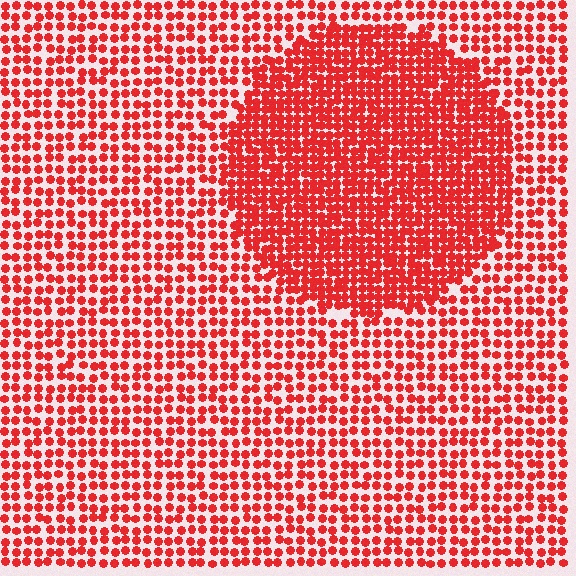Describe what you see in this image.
The image contains small red elements arranged at two different densities. A circle-shaped region is visible where the elements are more densely packed than the surrounding area.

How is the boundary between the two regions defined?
The boundary is defined by a change in element density (approximately 1.8x ratio). All elements are the same color, size, and shape.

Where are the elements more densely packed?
The elements are more densely packed inside the circle boundary.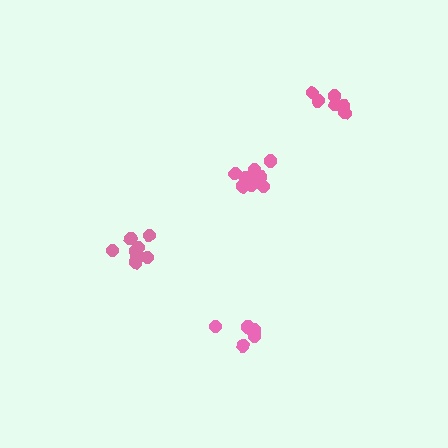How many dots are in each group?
Group 1: 6 dots, Group 2: 8 dots, Group 3: 11 dots, Group 4: 10 dots (35 total).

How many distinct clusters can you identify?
There are 4 distinct clusters.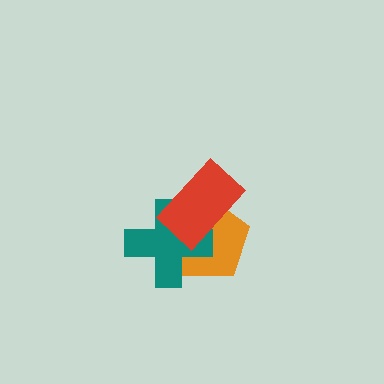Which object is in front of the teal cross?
The red rectangle is in front of the teal cross.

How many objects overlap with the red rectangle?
2 objects overlap with the red rectangle.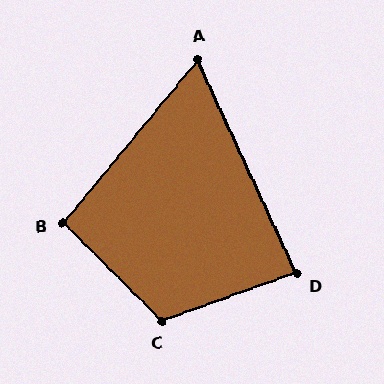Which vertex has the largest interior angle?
C, at approximately 116 degrees.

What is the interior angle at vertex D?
Approximately 85 degrees (acute).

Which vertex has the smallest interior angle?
A, at approximately 64 degrees.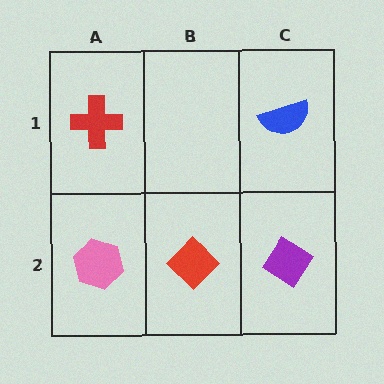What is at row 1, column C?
A blue semicircle.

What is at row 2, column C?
A purple diamond.